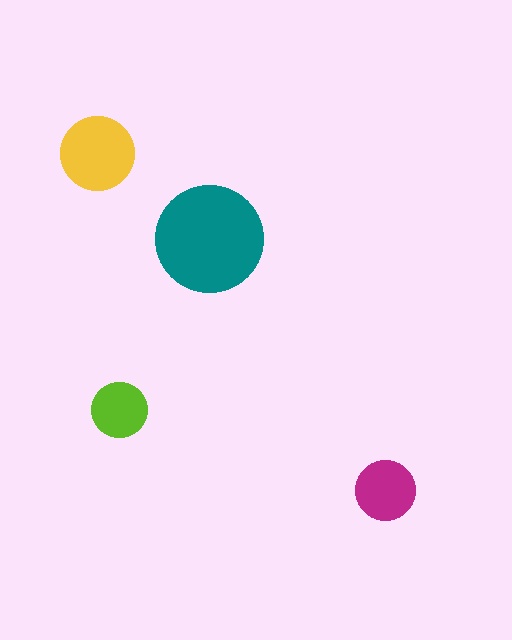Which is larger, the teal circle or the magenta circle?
The teal one.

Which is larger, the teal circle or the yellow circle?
The teal one.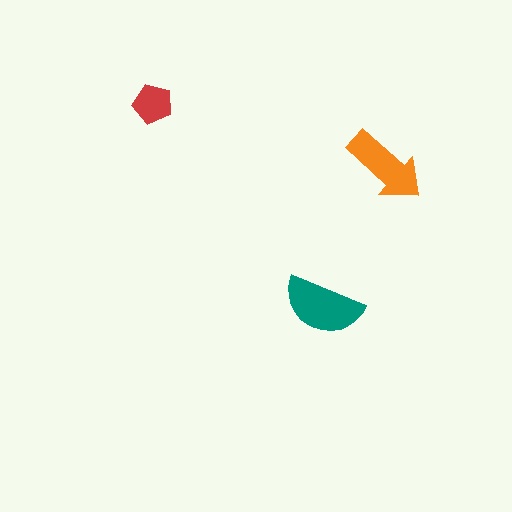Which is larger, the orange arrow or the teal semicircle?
The teal semicircle.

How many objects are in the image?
There are 3 objects in the image.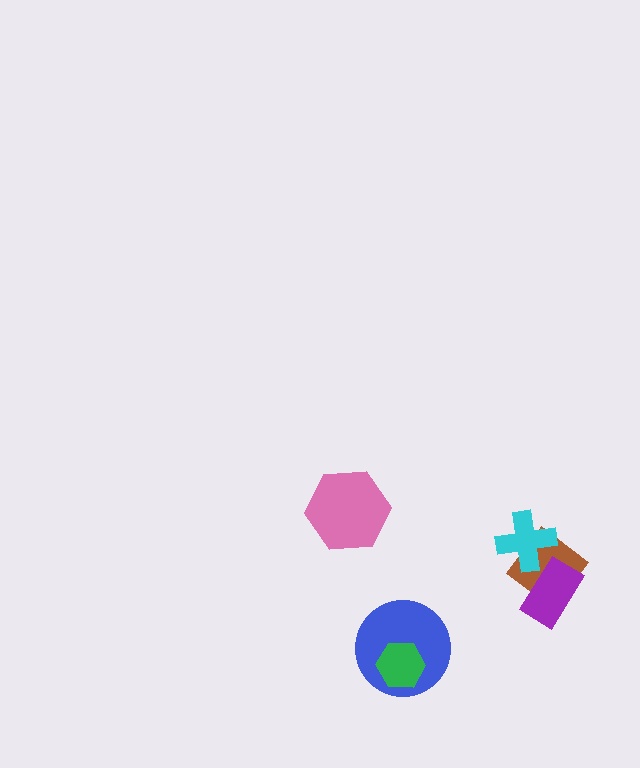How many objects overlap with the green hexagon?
1 object overlaps with the green hexagon.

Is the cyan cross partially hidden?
No, no other shape covers it.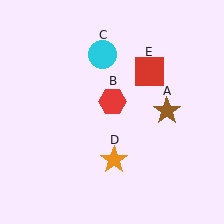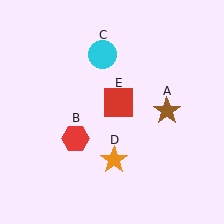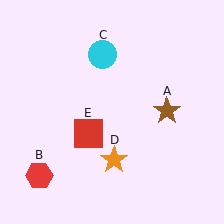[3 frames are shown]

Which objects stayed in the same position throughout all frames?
Brown star (object A) and cyan circle (object C) and orange star (object D) remained stationary.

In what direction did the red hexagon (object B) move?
The red hexagon (object B) moved down and to the left.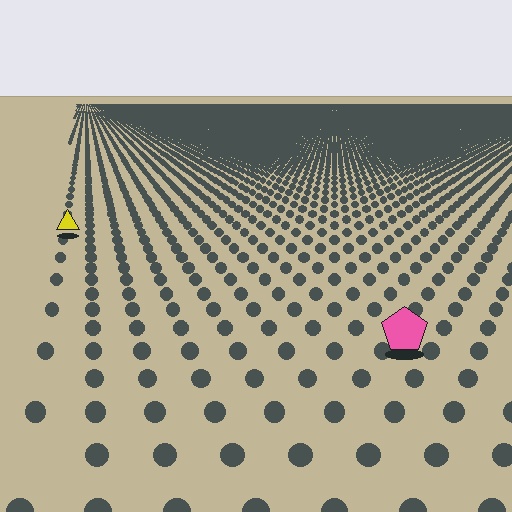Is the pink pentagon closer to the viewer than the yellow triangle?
Yes. The pink pentagon is closer — you can tell from the texture gradient: the ground texture is coarser near it.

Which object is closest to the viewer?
The pink pentagon is closest. The texture marks near it are larger and more spread out.